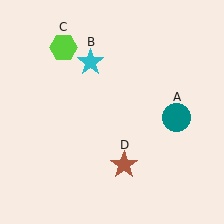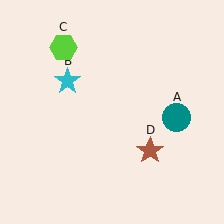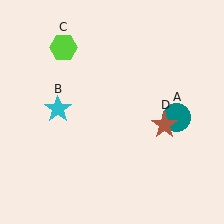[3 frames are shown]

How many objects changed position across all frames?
2 objects changed position: cyan star (object B), brown star (object D).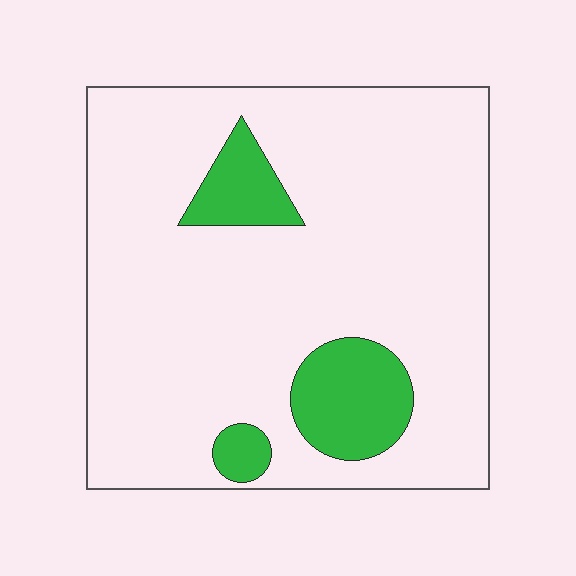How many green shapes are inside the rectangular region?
3.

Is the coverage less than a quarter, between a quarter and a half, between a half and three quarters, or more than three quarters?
Less than a quarter.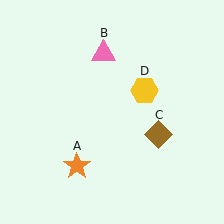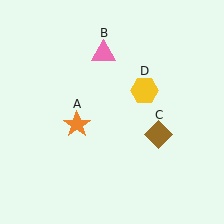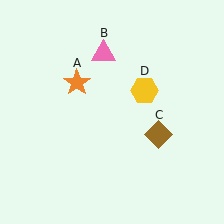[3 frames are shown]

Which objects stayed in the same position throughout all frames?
Pink triangle (object B) and brown diamond (object C) and yellow hexagon (object D) remained stationary.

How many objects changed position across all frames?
1 object changed position: orange star (object A).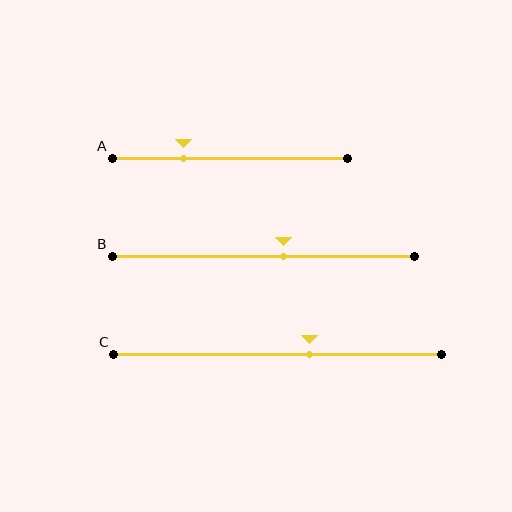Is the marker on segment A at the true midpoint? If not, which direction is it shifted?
No, the marker on segment A is shifted to the left by about 19% of the segment length.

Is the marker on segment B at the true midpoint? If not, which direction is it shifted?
No, the marker on segment B is shifted to the right by about 7% of the segment length.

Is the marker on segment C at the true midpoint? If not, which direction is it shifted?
No, the marker on segment C is shifted to the right by about 10% of the segment length.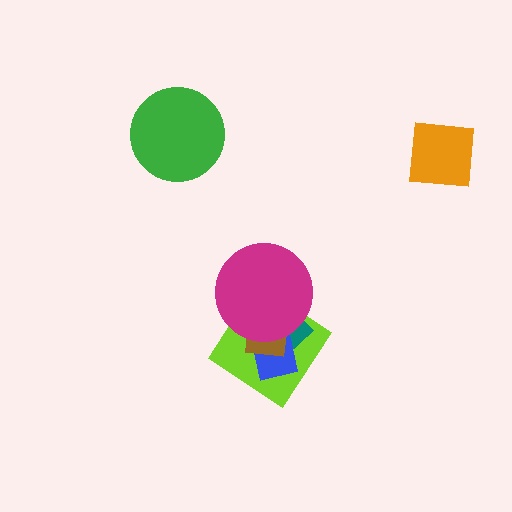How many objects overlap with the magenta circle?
4 objects overlap with the magenta circle.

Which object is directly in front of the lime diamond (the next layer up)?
The teal diamond is directly in front of the lime diamond.